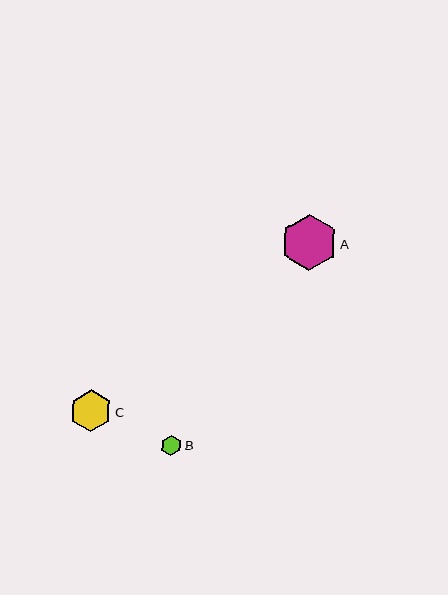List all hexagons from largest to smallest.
From largest to smallest: A, C, B.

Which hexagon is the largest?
Hexagon A is the largest with a size of approximately 56 pixels.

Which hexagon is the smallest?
Hexagon B is the smallest with a size of approximately 20 pixels.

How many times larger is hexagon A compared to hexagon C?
Hexagon A is approximately 1.3 times the size of hexagon C.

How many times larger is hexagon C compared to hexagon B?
Hexagon C is approximately 2.1 times the size of hexagon B.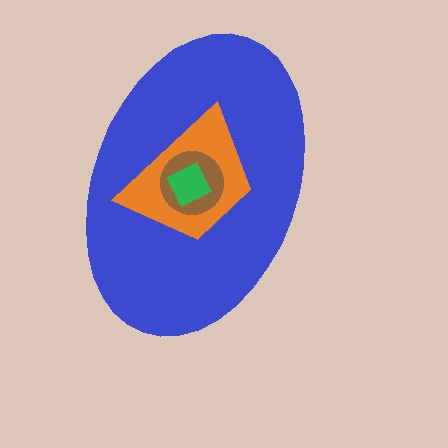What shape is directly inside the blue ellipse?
The orange trapezoid.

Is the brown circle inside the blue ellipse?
Yes.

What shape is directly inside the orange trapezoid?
The brown circle.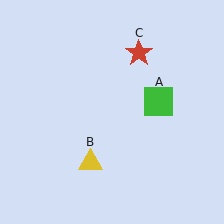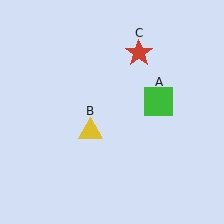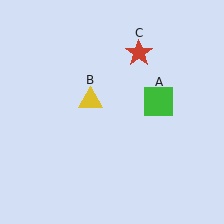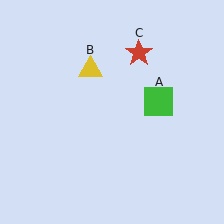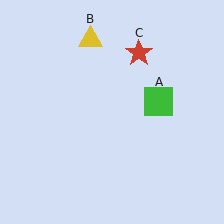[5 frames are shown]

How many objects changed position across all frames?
1 object changed position: yellow triangle (object B).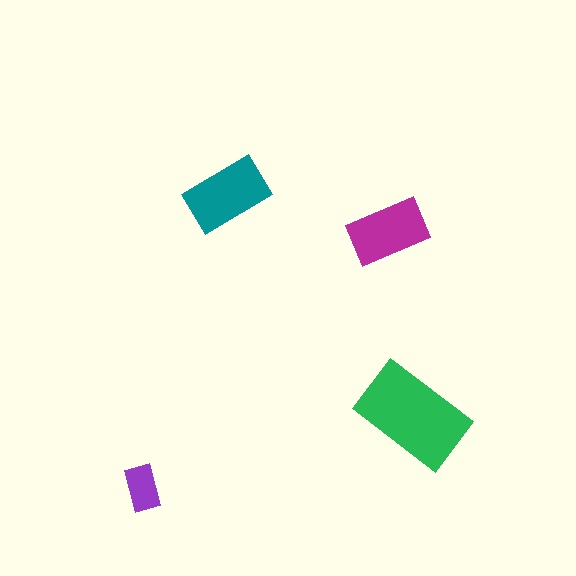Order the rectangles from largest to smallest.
the green one, the teal one, the magenta one, the purple one.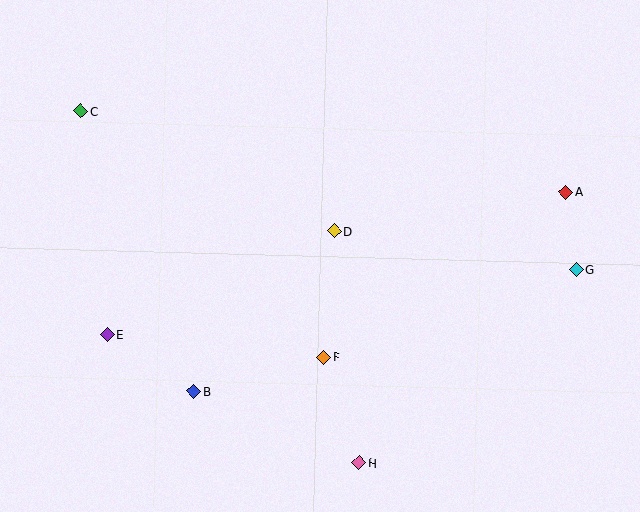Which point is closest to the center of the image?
Point D at (334, 231) is closest to the center.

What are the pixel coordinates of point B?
Point B is at (194, 391).